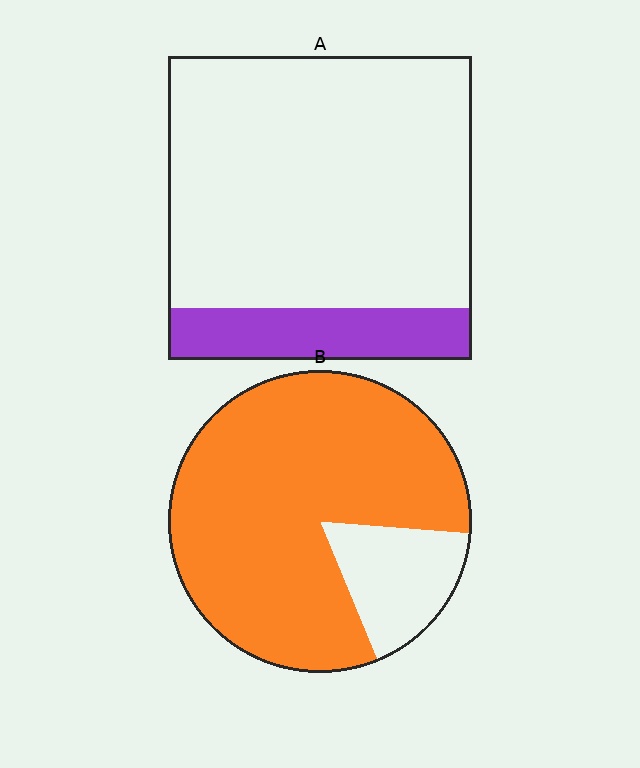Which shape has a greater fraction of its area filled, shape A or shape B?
Shape B.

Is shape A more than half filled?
No.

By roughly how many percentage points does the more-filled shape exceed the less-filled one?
By roughly 65 percentage points (B over A).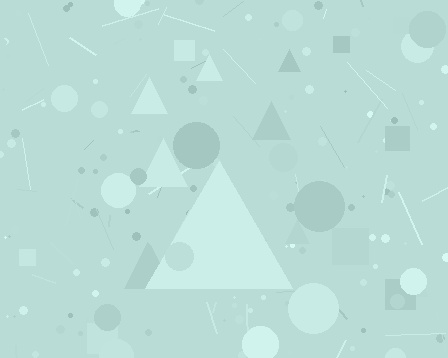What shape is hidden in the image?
A triangle is hidden in the image.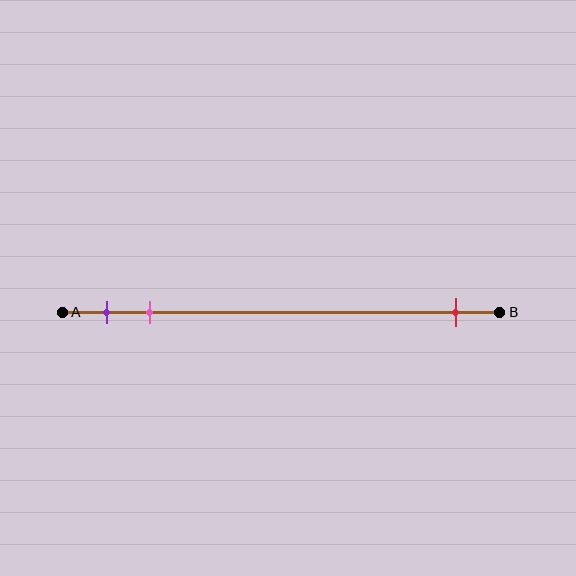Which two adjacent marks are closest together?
The purple and pink marks are the closest adjacent pair.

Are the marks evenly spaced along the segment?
No, the marks are not evenly spaced.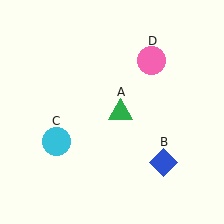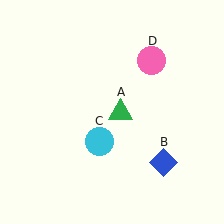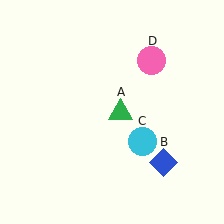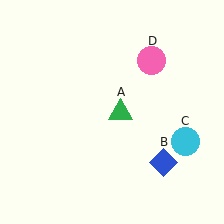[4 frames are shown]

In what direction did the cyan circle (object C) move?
The cyan circle (object C) moved right.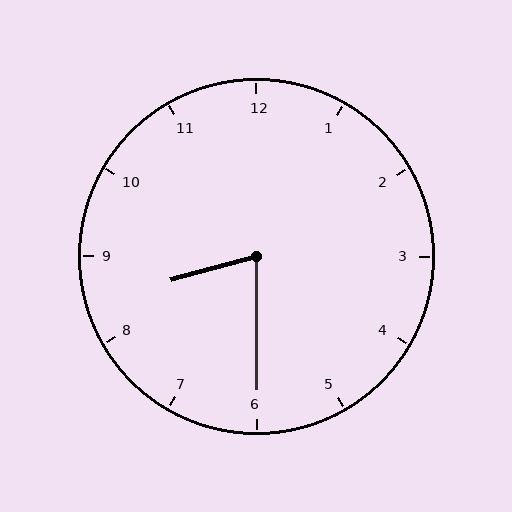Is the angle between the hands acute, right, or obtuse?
It is acute.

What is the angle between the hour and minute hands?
Approximately 75 degrees.